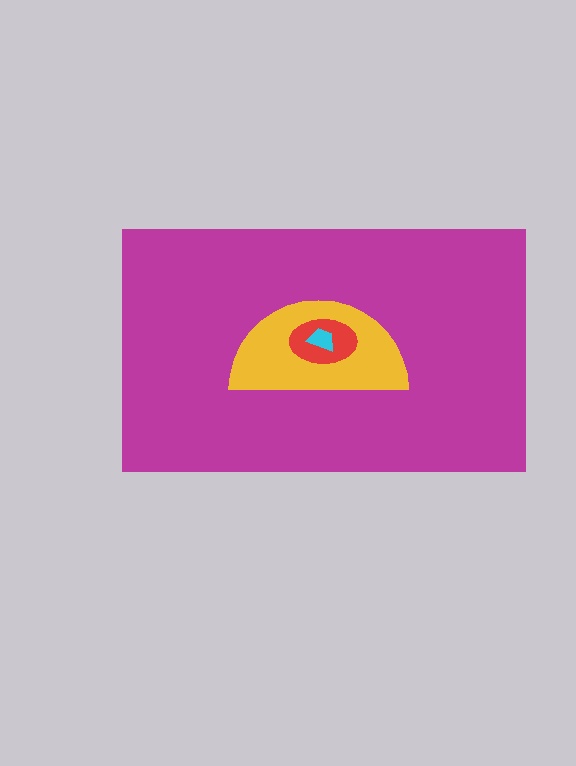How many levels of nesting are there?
4.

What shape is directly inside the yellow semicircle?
The red ellipse.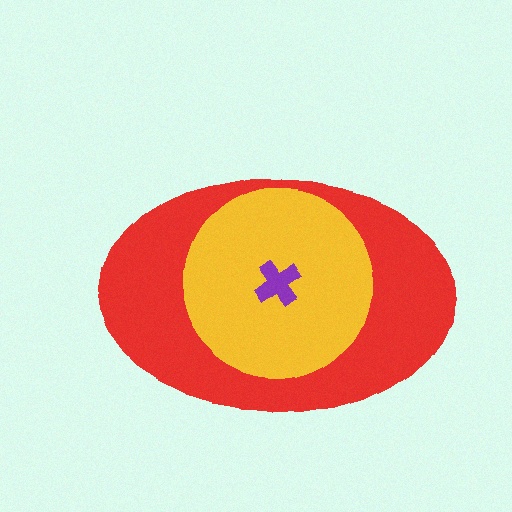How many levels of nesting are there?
3.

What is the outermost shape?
The red ellipse.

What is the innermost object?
The purple cross.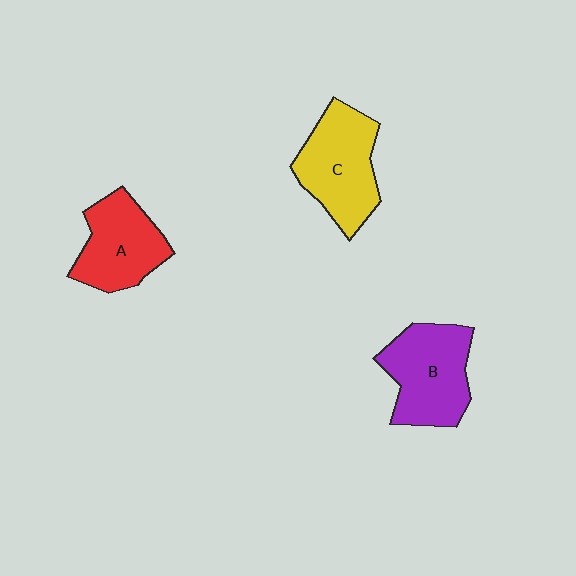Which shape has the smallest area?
Shape A (red).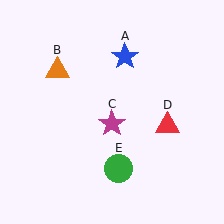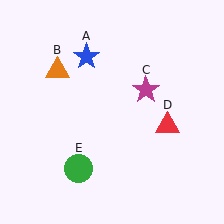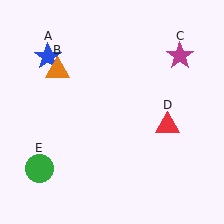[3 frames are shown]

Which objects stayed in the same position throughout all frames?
Orange triangle (object B) and red triangle (object D) remained stationary.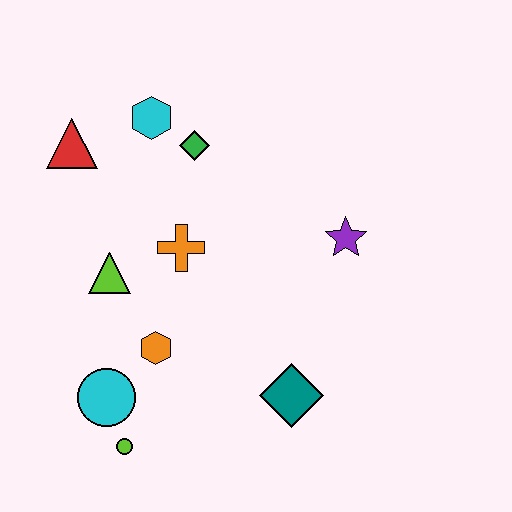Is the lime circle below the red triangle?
Yes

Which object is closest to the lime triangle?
The orange cross is closest to the lime triangle.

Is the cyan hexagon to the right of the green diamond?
No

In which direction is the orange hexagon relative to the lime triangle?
The orange hexagon is below the lime triangle.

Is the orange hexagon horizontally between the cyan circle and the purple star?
Yes